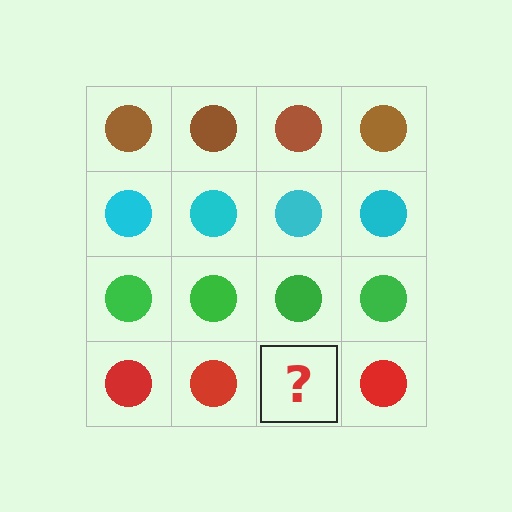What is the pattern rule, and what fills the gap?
The rule is that each row has a consistent color. The gap should be filled with a red circle.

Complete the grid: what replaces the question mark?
The question mark should be replaced with a red circle.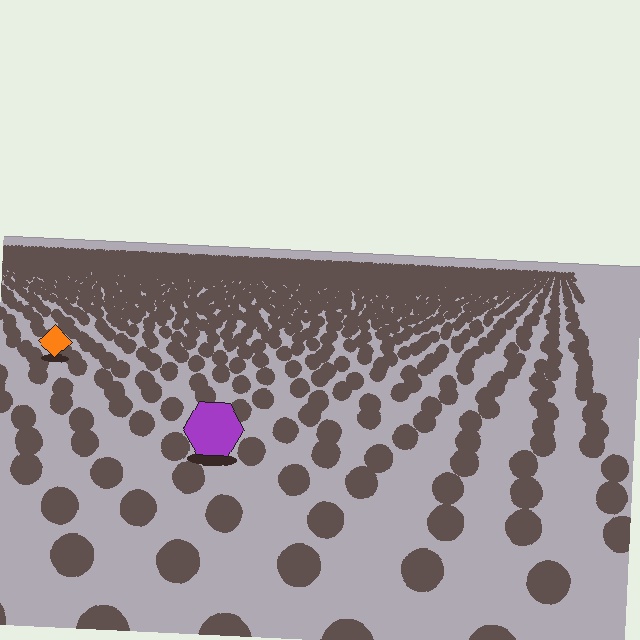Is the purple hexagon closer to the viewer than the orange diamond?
Yes. The purple hexagon is closer — you can tell from the texture gradient: the ground texture is coarser near it.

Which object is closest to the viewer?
The purple hexagon is closest. The texture marks near it are larger and more spread out.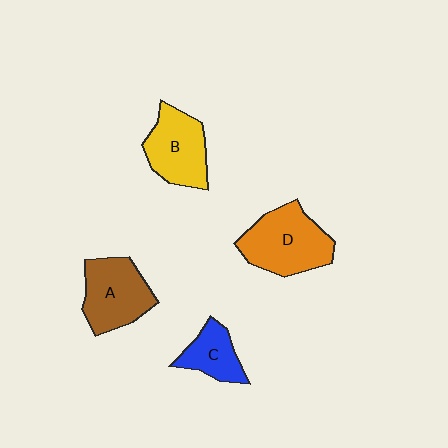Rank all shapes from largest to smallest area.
From largest to smallest: D (orange), A (brown), B (yellow), C (blue).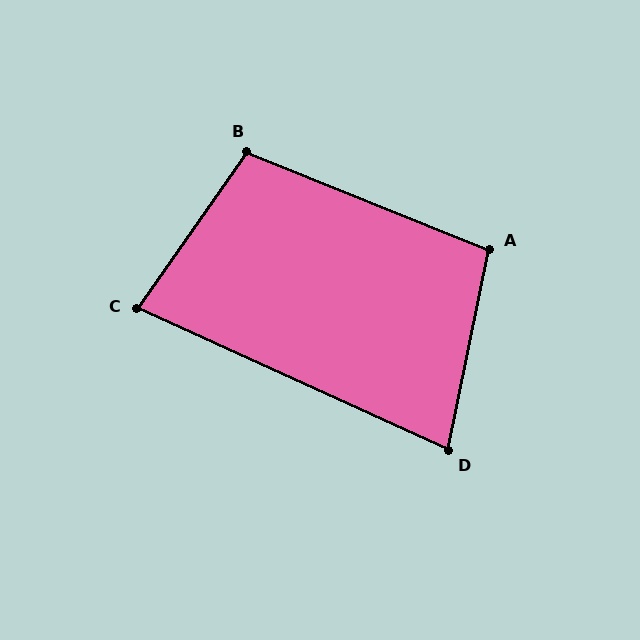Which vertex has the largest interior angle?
B, at approximately 103 degrees.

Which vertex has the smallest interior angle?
D, at approximately 77 degrees.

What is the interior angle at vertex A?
Approximately 101 degrees (obtuse).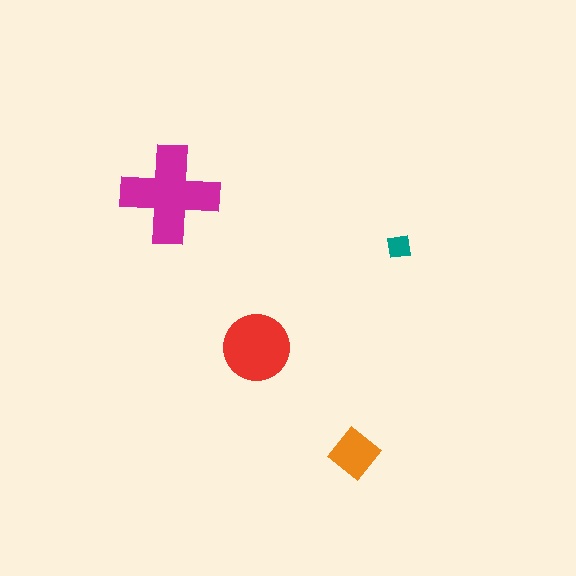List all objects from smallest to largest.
The teal square, the orange diamond, the red circle, the magenta cross.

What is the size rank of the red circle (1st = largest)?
2nd.